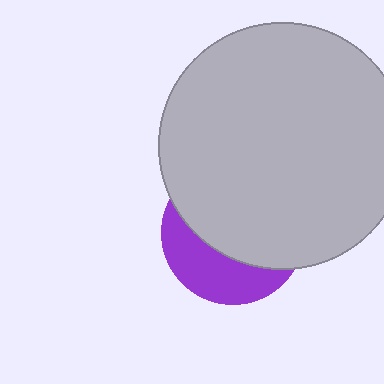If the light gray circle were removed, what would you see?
You would see the complete purple circle.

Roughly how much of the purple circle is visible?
A small part of it is visible (roughly 35%).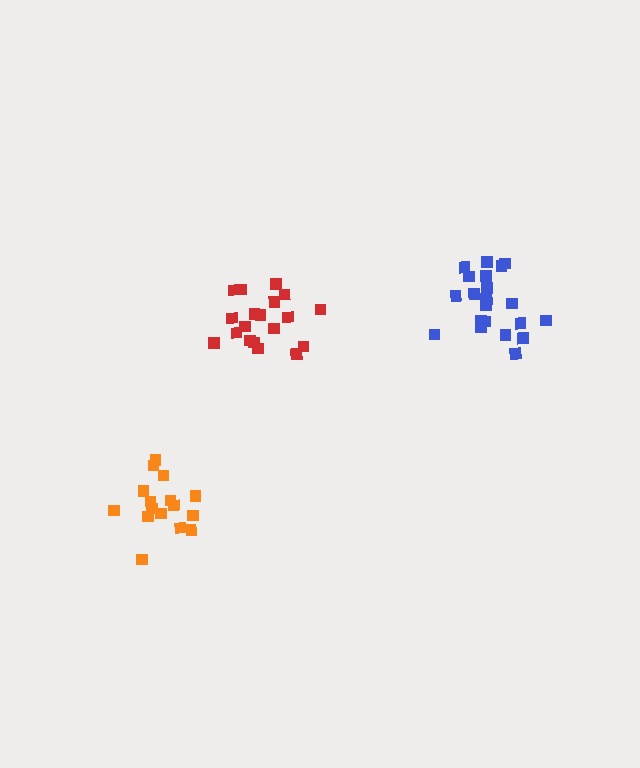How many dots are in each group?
Group 1: 16 dots, Group 2: 21 dots, Group 3: 19 dots (56 total).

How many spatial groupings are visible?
There are 3 spatial groupings.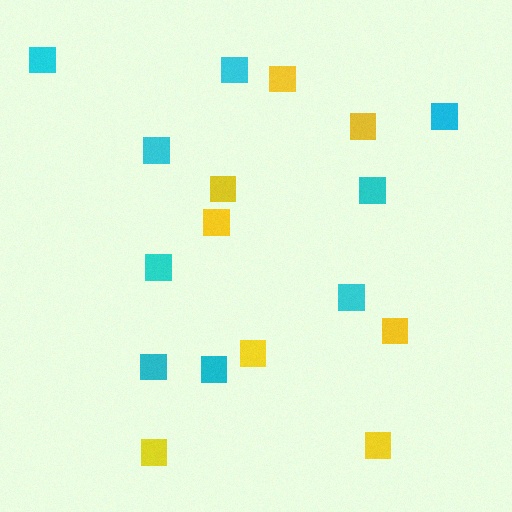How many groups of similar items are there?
There are 2 groups: one group of yellow squares (8) and one group of cyan squares (9).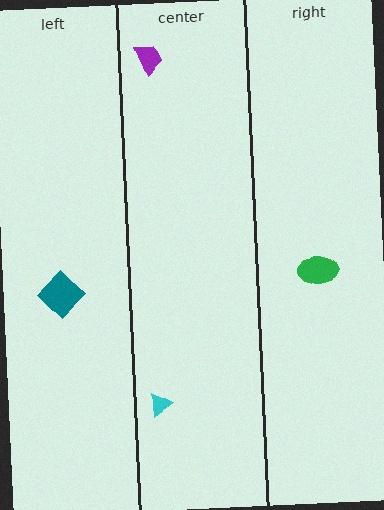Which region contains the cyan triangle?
The center region.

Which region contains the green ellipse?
The right region.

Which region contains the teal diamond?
The left region.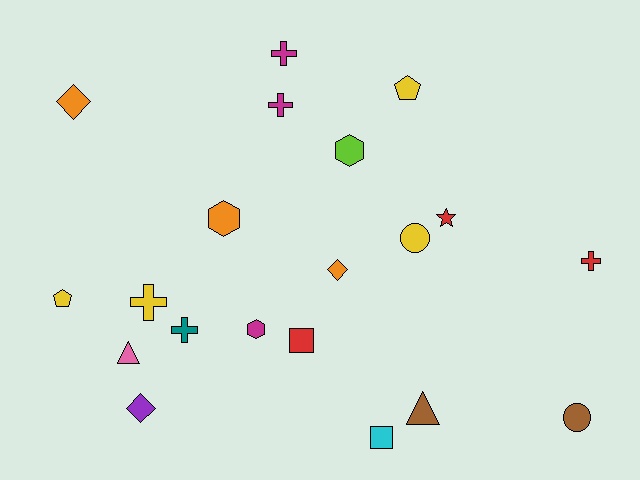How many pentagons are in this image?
There are 2 pentagons.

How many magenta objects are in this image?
There are 3 magenta objects.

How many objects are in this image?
There are 20 objects.